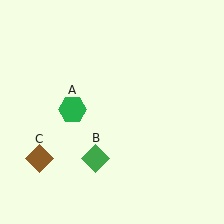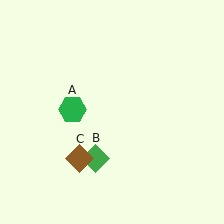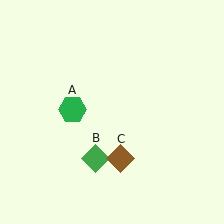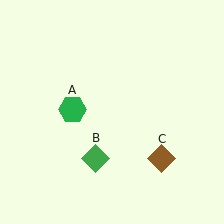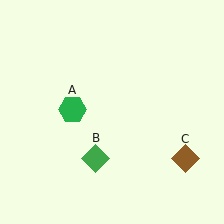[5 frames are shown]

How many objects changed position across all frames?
1 object changed position: brown diamond (object C).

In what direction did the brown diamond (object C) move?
The brown diamond (object C) moved right.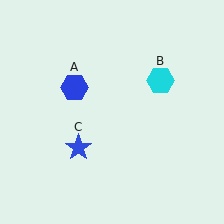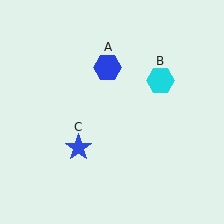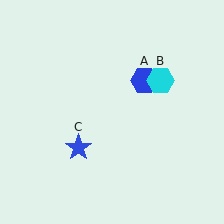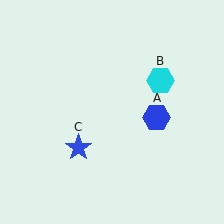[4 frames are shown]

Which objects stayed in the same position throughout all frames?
Cyan hexagon (object B) and blue star (object C) remained stationary.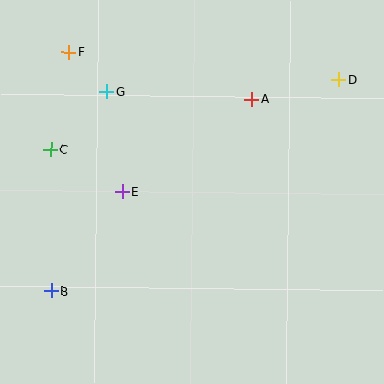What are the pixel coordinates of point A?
Point A is at (252, 99).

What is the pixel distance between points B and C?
The distance between B and C is 141 pixels.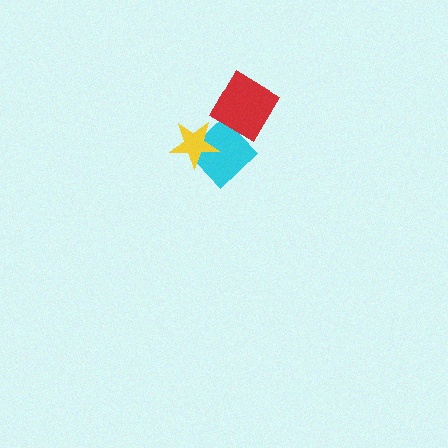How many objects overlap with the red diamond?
1 object overlaps with the red diamond.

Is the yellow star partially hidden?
No, no other shape covers it.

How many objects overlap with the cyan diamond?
2 objects overlap with the cyan diamond.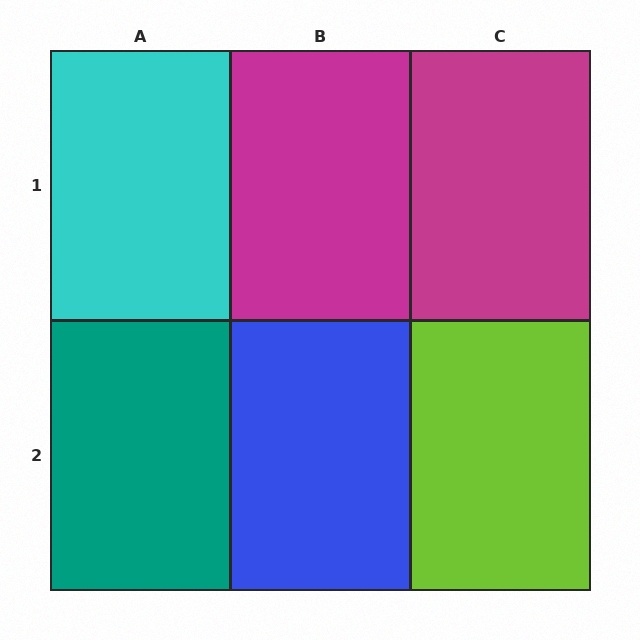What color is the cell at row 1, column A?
Cyan.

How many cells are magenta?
2 cells are magenta.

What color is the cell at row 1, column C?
Magenta.